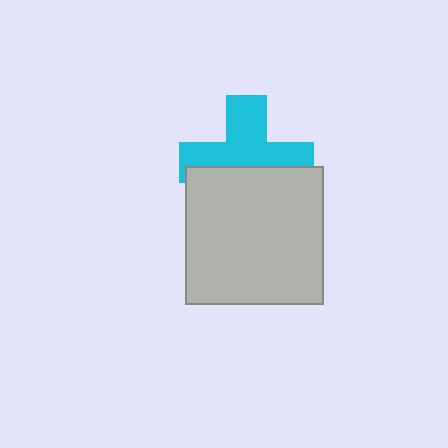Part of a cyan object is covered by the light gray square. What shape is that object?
It is a cross.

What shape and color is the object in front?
The object in front is a light gray square.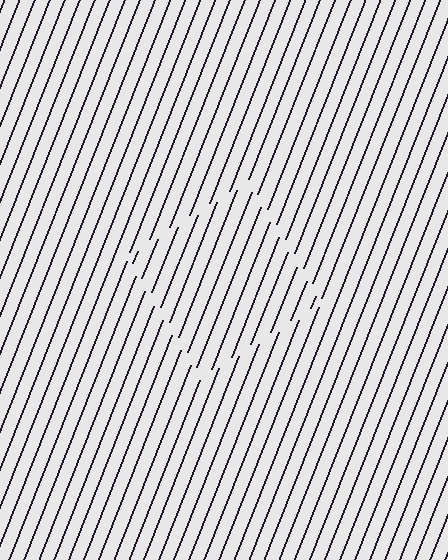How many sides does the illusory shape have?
4 sides — the line-ends trace a square.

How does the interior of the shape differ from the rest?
The interior of the shape contains the same grating, shifted by half a period — the contour is defined by the phase discontinuity where line-ends from the inner and outer gratings abut.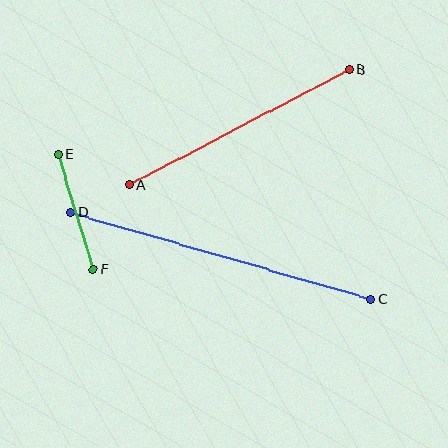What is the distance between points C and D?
The distance is approximately 312 pixels.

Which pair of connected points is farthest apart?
Points C and D are farthest apart.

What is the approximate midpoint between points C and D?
The midpoint is at approximately (221, 256) pixels.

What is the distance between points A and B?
The distance is approximately 248 pixels.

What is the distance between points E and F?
The distance is approximately 120 pixels.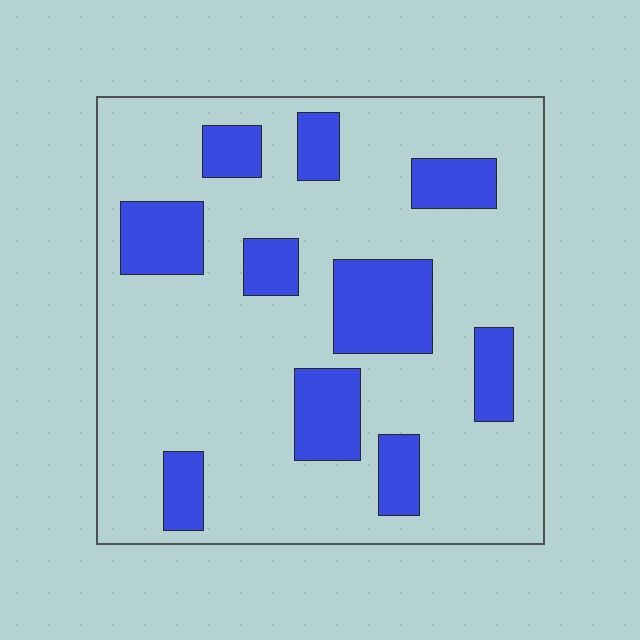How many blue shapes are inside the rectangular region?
10.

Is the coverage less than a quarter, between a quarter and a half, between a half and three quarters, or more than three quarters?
Less than a quarter.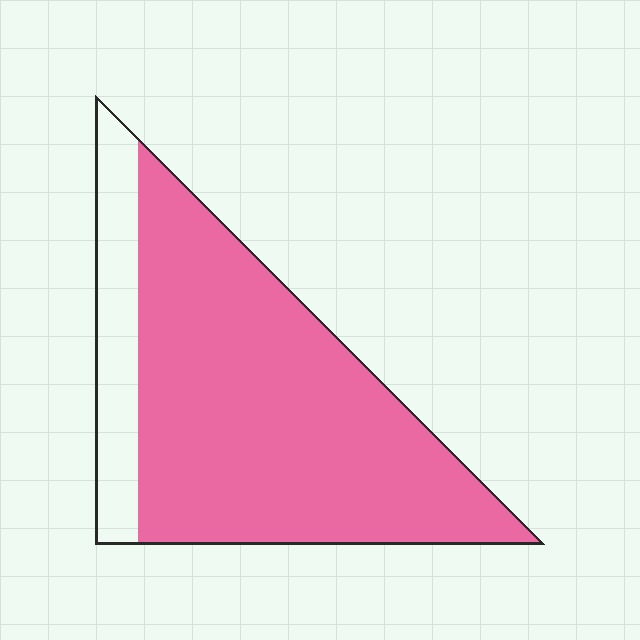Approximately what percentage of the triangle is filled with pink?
Approximately 80%.